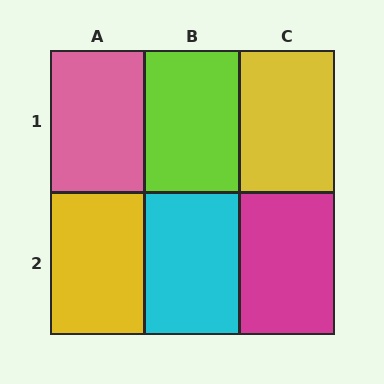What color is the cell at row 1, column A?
Pink.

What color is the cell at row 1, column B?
Lime.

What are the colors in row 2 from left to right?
Yellow, cyan, magenta.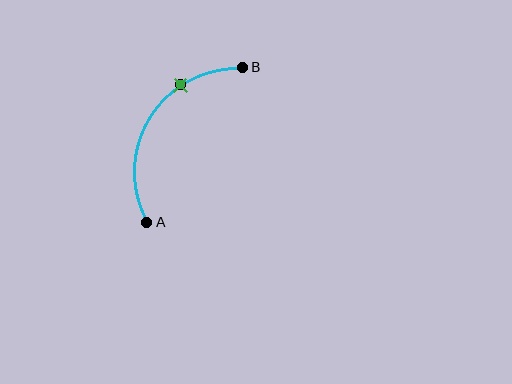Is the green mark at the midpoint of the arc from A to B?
No. The green mark lies on the arc but is closer to endpoint B. The arc midpoint would be at the point on the curve equidistant along the arc from both A and B.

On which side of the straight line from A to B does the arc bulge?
The arc bulges to the left of the straight line connecting A and B.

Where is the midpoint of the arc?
The arc midpoint is the point on the curve farthest from the straight line joining A and B. It sits to the left of that line.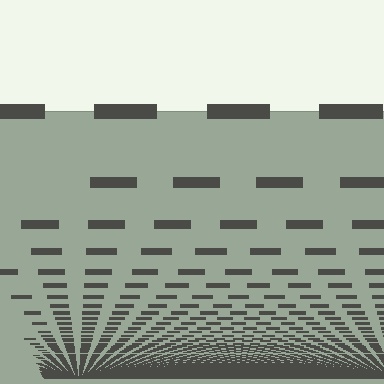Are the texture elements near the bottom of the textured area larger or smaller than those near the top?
Smaller. The gradient is inverted — elements near the bottom are smaller and denser.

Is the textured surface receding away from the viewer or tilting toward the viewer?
The surface appears to tilt toward the viewer. Texture elements get larger and sparser toward the top.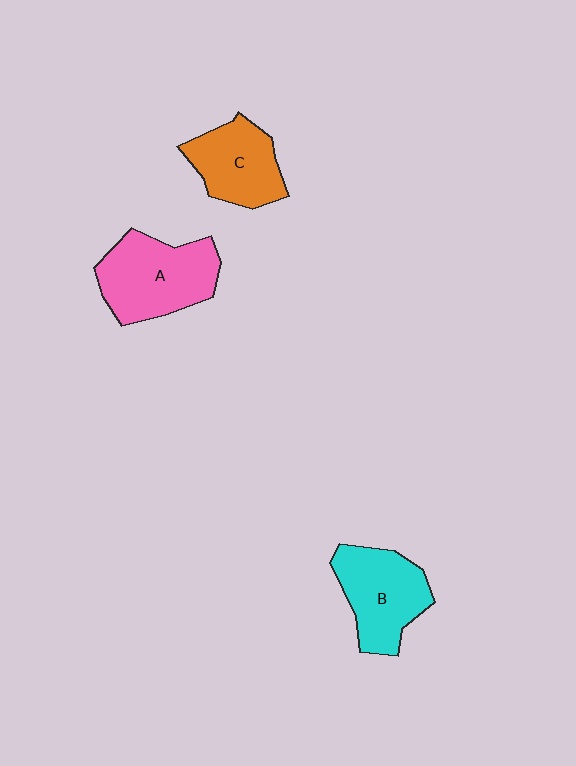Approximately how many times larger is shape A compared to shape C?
Approximately 1.3 times.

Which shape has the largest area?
Shape A (pink).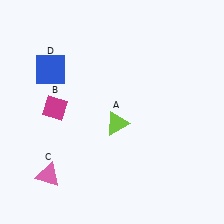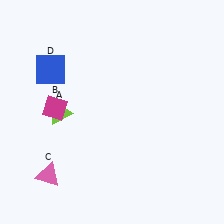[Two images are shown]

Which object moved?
The lime triangle (A) moved left.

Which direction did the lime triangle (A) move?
The lime triangle (A) moved left.